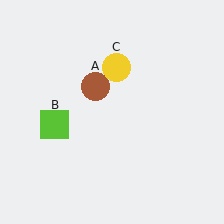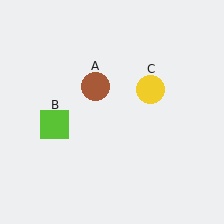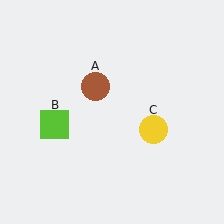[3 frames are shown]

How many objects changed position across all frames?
1 object changed position: yellow circle (object C).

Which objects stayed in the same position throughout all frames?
Brown circle (object A) and lime square (object B) remained stationary.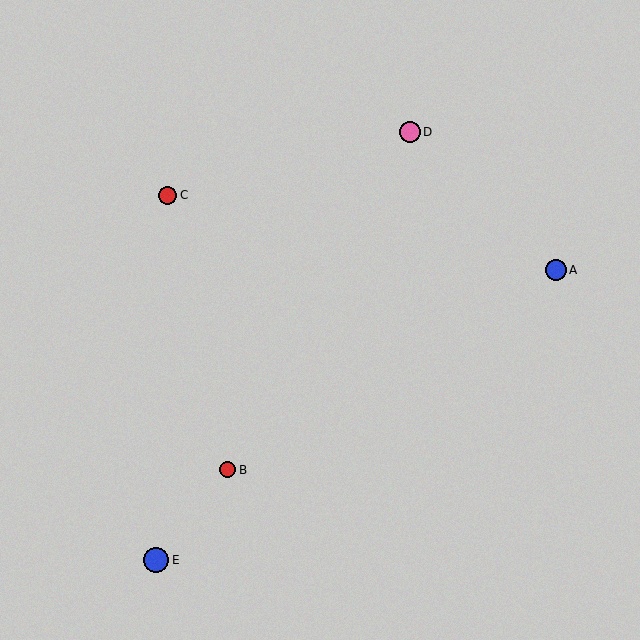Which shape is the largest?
The blue circle (labeled E) is the largest.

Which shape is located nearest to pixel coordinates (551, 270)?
The blue circle (labeled A) at (556, 270) is nearest to that location.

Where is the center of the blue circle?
The center of the blue circle is at (156, 560).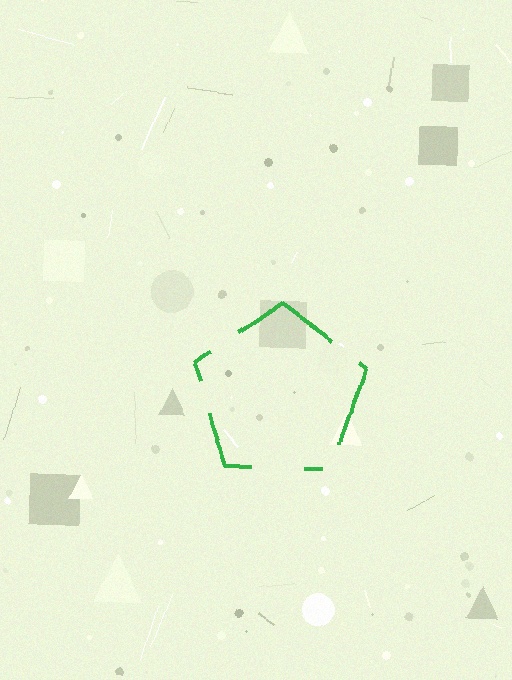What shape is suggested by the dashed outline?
The dashed outline suggests a pentagon.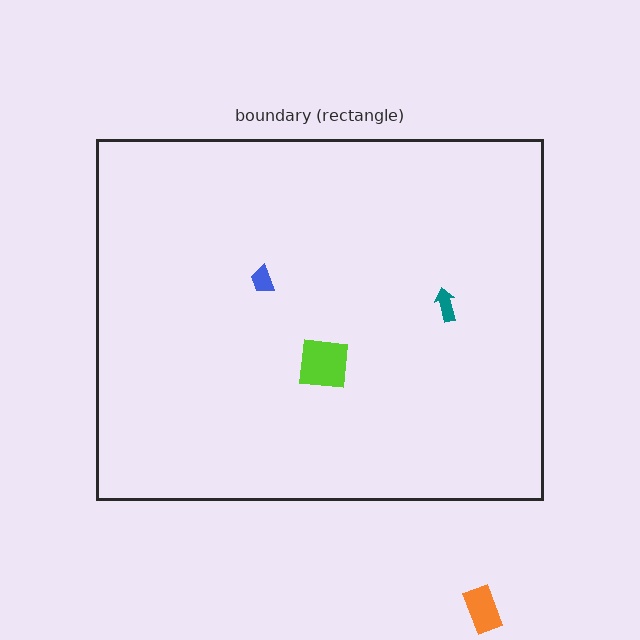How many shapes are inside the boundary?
3 inside, 1 outside.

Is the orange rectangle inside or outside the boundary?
Outside.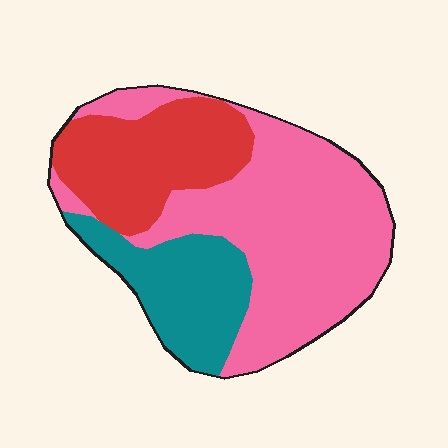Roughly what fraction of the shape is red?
Red takes up about one quarter (1/4) of the shape.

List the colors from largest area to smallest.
From largest to smallest: pink, red, teal.